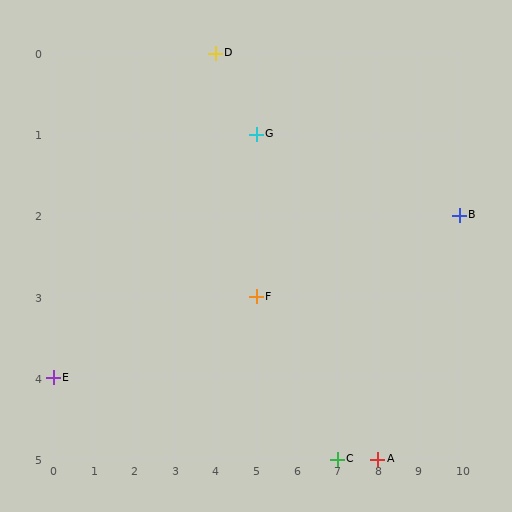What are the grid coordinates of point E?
Point E is at grid coordinates (0, 4).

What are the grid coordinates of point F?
Point F is at grid coordinates (5, 3).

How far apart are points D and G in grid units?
Points D and G are 1 column and 1 row apart (about 1.4 grid units diagonally).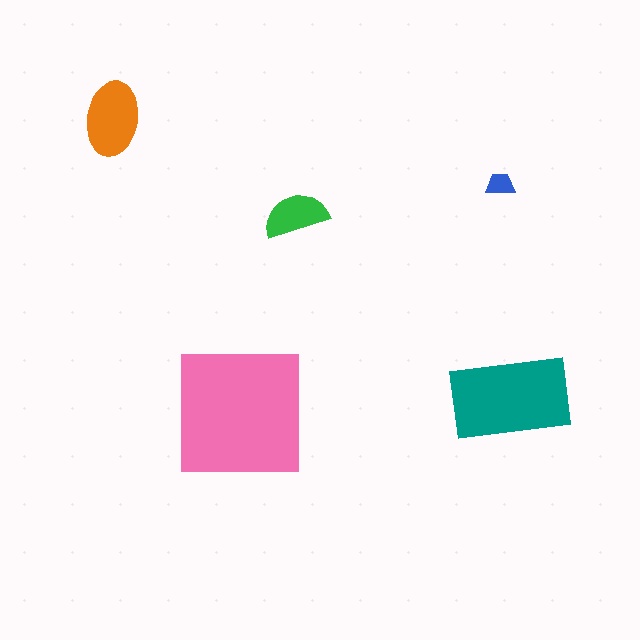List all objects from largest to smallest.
The pink square, the teal rectangle, the orange ellipse, the green semicircle, the blue trapezoid.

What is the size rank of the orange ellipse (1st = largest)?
3rd.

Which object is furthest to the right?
The teal rectangle is rightmost.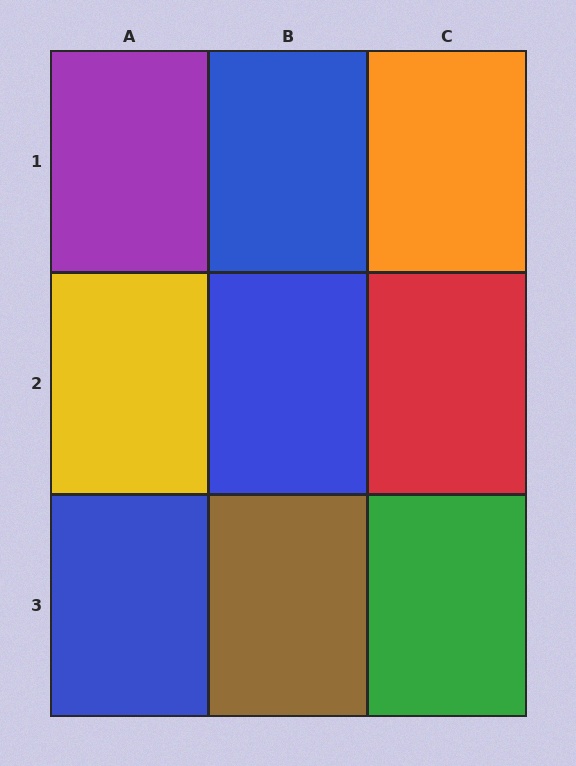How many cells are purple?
1 cell is purple.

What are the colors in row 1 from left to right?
Purple, blue, orange.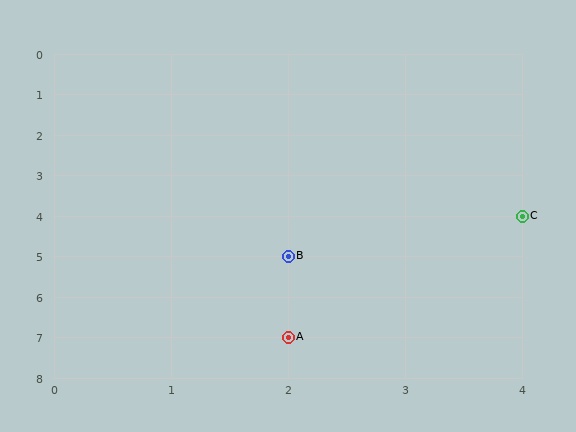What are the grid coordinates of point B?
Point B is at grid coordinates (2, 5).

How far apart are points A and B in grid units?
Points A and B are 2 rows apart.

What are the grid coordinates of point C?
Point C is at grid coordinates (4, 4).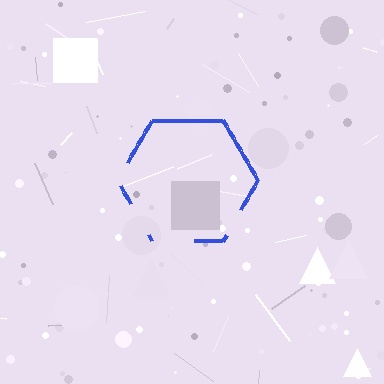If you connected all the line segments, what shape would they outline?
They would outline a hexagon.